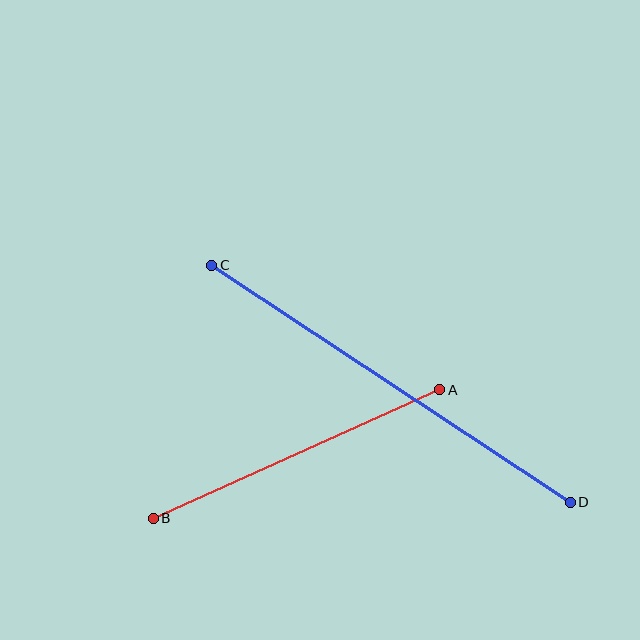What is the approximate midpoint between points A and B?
The midpoint is at approximately (296, 454) pixels.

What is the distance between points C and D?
The distance is approximately 430 pixels.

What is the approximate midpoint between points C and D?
The midpoint is at approximately (391, 384) pixels.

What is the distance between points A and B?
The distance is approximately 314 pixels.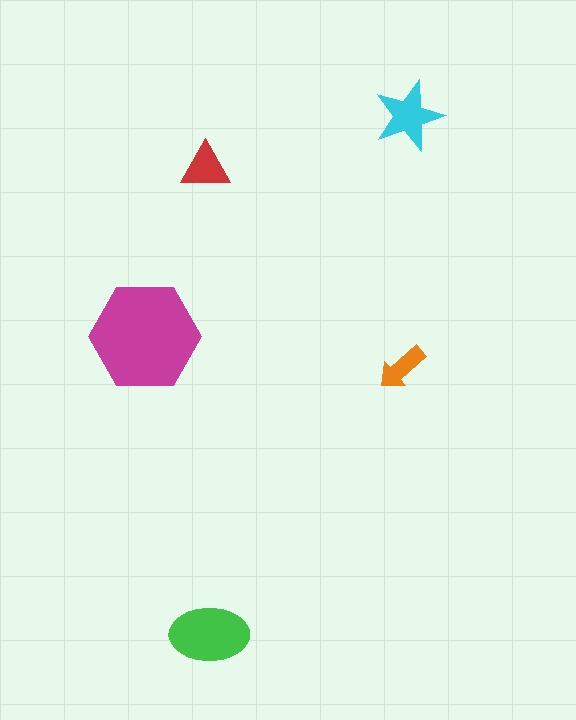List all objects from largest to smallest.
The magenta hexagon, the green ellipse, the cyan star, the red triangle, the orange arrow.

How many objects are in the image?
There are 5 objects in the image.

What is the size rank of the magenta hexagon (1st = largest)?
1st.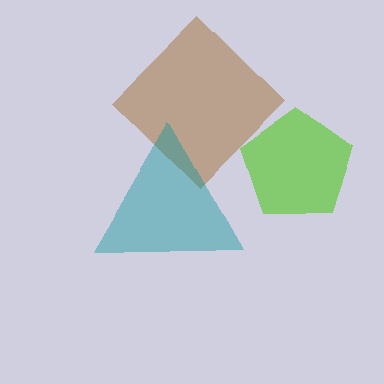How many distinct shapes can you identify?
There are 3 distinct shapes: a lime pentagon, a brown diamond, a teal triangle.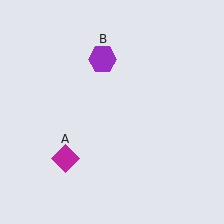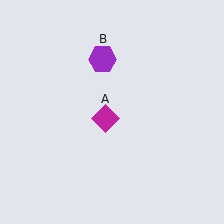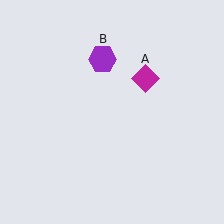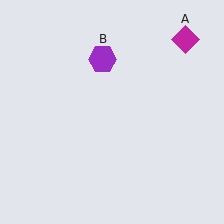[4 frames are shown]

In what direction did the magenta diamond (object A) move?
The magenta diamond (object A) moved up and to the right.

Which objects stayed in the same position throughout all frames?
Purple hexagon (object B) remained stationary.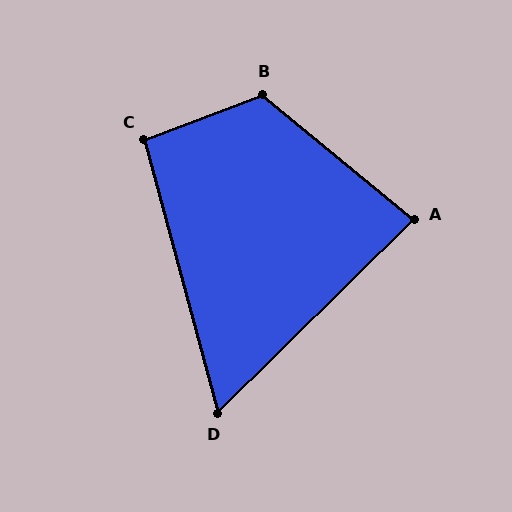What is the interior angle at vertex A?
Approximately 84 degrees (acute).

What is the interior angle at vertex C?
Approximately 96 degrees (obtuse).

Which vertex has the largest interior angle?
B, at approximately 120 degrees.